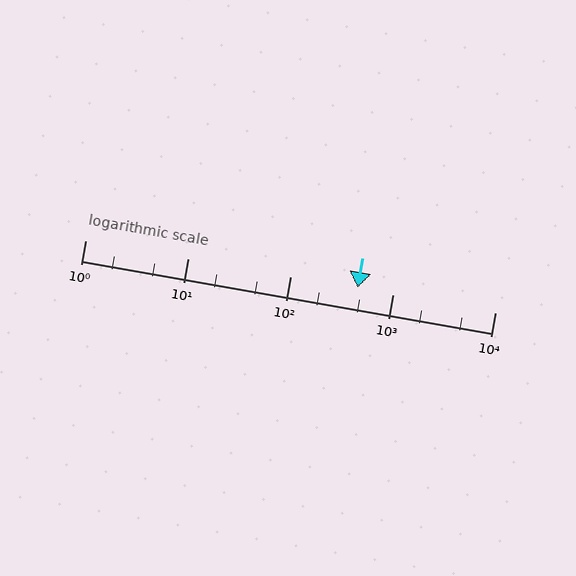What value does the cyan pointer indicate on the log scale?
The pointer indicates approximately 460.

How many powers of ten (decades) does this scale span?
The scale spans 4 decades, from 1 to 10000.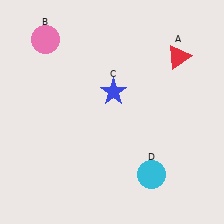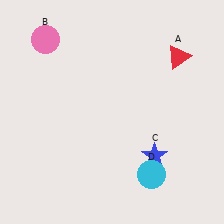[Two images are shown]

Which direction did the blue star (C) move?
The blue star (C) moved down.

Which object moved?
The blue star (C) moved down.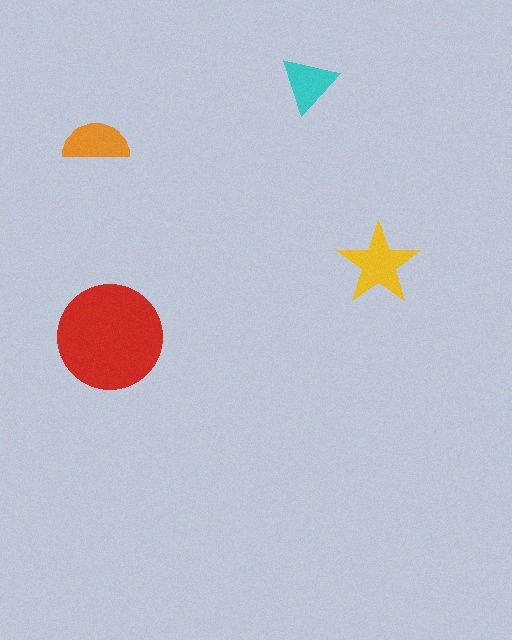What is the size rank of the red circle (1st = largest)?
1st.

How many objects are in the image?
There are 4 objects in the image.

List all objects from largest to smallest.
The red circle, the yellow star, the orange semicircle, the cyan triangle.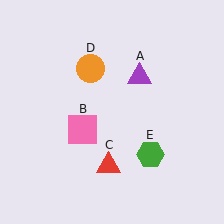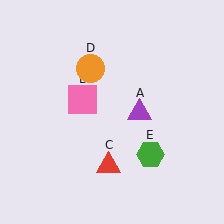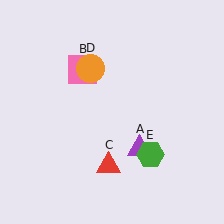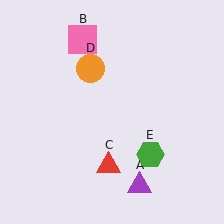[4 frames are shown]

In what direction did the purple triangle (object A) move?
The purple triangle (object A) moved down.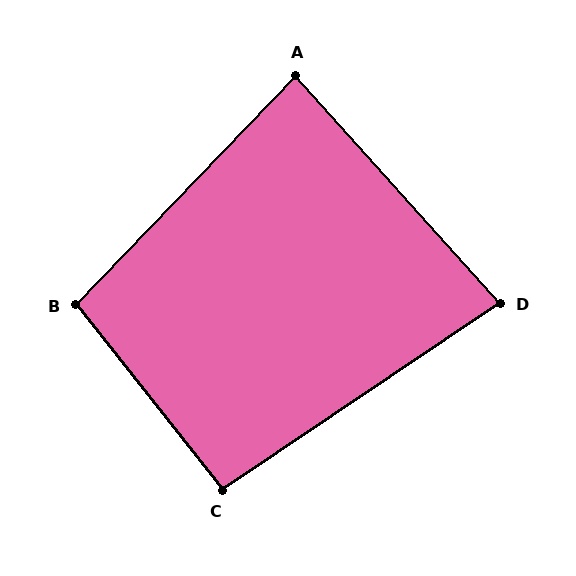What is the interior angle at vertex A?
Approximately 86 degrees (approximately right).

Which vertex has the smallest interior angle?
D, at approximately 82 degrees.